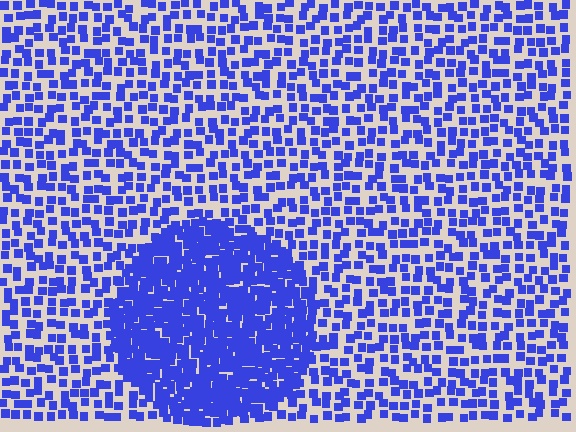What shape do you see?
I see a circle.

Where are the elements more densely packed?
The elements are more densely packed inside the circle boundary.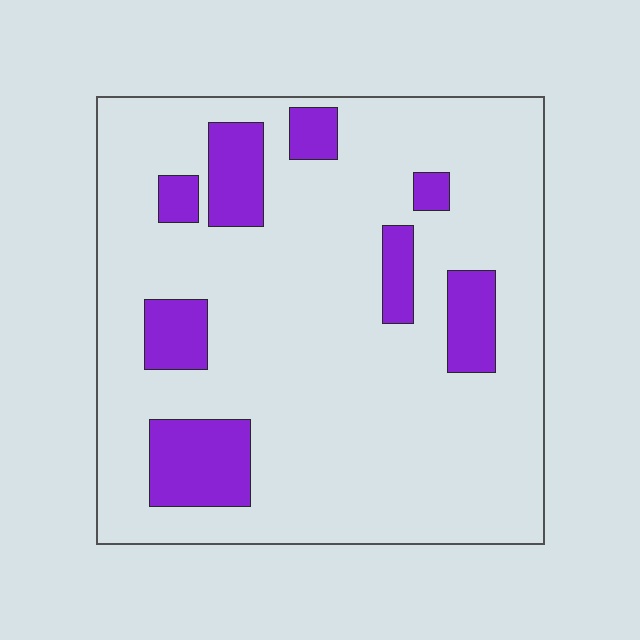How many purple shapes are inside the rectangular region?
8.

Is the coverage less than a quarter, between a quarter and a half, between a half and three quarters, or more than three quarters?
Less than a quarter.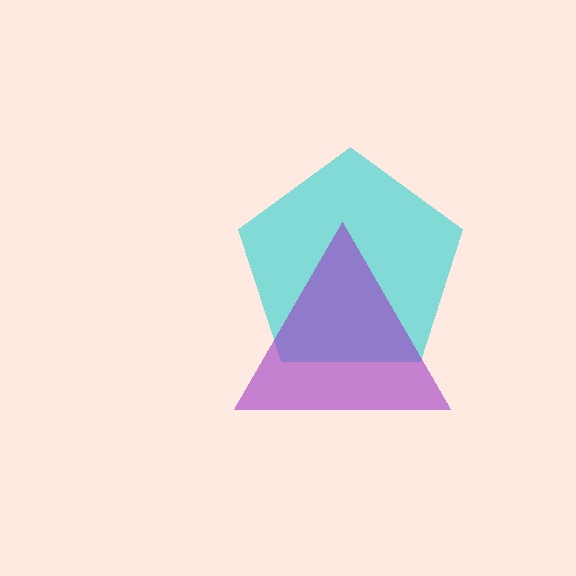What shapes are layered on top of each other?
The layered shapes are: a cyan pentagon, a purple triangle.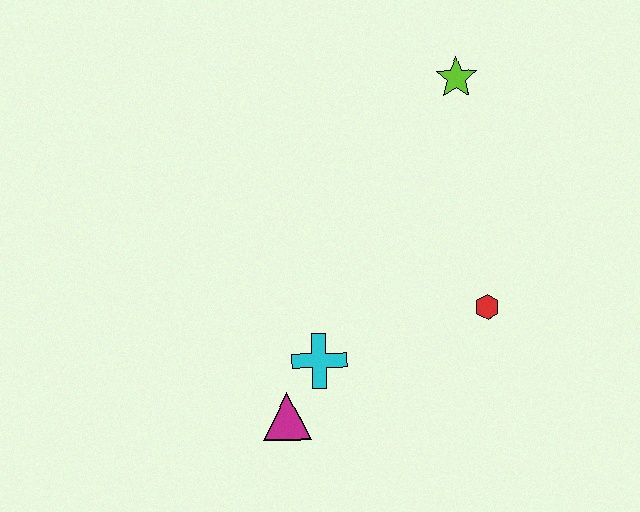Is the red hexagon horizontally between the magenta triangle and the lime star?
No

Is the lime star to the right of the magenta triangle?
Yes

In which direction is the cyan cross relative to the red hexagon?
The cyan cross is to the left of the red hexagon.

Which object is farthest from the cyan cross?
The lime star is farthest from the cyan cross.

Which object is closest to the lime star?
The red hexagon is closest to the lime star.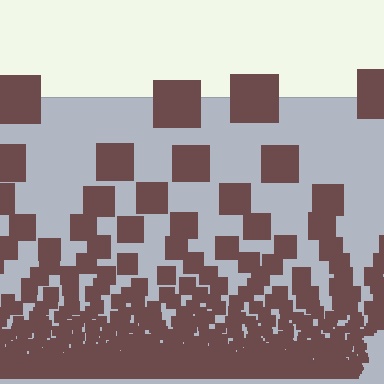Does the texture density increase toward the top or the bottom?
Density increases toward the bottom.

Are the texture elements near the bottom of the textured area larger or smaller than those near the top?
Smaller. The gradient is inverted — elements near the bottom are smaller and denser.